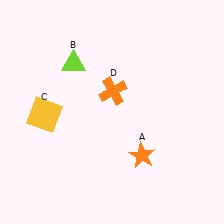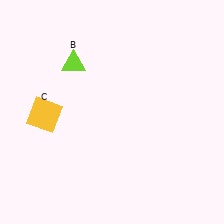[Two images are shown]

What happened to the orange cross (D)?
The orange cross (D) was removed in Image 2. It was in the top-right area of Image 1.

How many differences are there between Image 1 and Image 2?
There are 2 differences between the two images.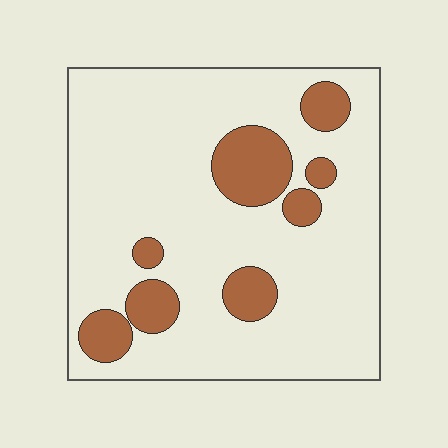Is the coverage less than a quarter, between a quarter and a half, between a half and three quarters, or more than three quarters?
Less than a quarter.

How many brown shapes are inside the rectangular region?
8.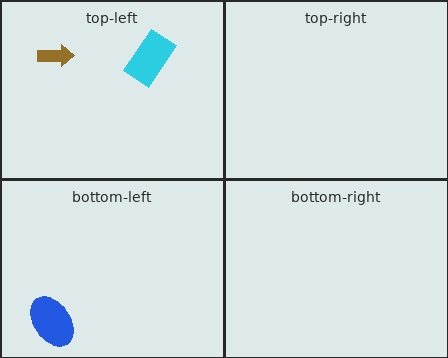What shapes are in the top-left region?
The brown arrow, the cyan rectangle.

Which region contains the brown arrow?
The top-left region.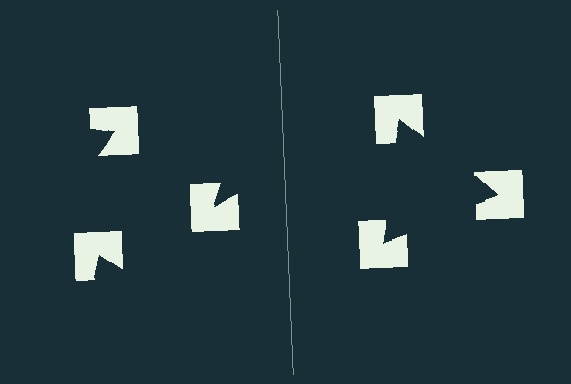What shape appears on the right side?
An illusory triangle.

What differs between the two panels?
The notched squares are positioned identically on both sides; only the wedge orientations differ. On the right they align to a triangle; on the left they are misaligned.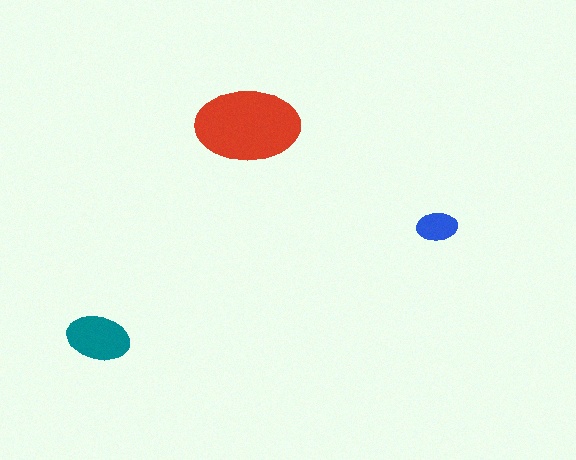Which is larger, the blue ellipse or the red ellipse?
The red one.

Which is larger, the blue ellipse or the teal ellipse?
The teal one.